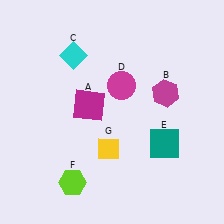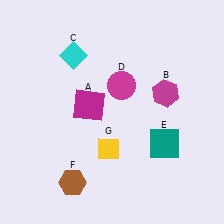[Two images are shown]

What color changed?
The hexagon (F) changed from lime in Image 1 to brown in Image 2.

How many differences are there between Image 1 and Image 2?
There is 1 difference between the two images.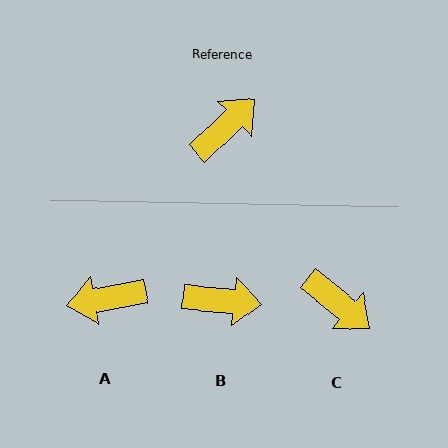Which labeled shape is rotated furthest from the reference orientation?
A, about 147 degrees away.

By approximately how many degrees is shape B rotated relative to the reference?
Approximately 49 degrees clockwise.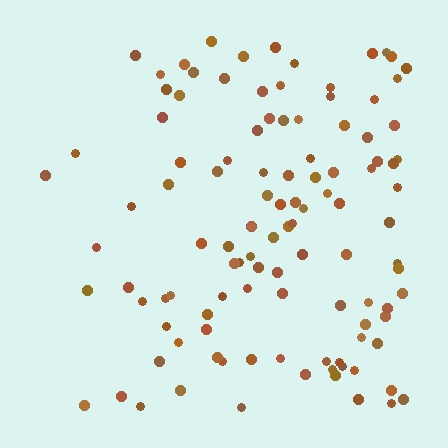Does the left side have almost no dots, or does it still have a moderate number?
Still a moderate number, just noticeably fewer than the right.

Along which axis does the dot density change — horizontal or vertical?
Horizontal.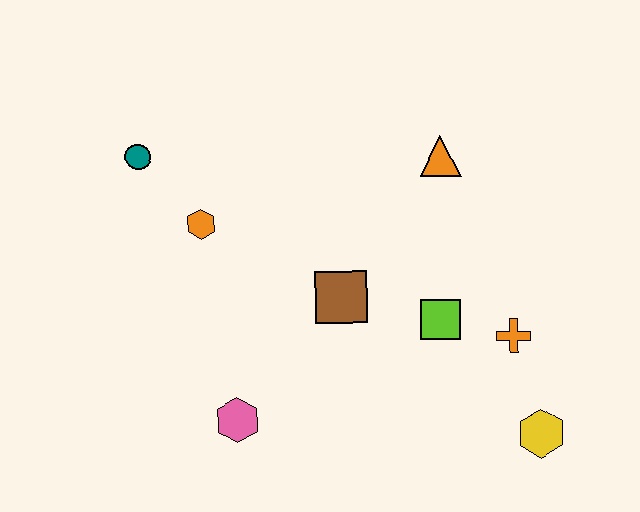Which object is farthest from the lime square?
The teal circle is farthest from the lime square.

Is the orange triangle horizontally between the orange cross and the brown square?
Yes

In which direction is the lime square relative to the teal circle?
The lime square is to the right of the teal circle.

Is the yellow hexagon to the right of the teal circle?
Yes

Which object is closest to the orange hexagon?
The teal circle is closest to the orange hexagon.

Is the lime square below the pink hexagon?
No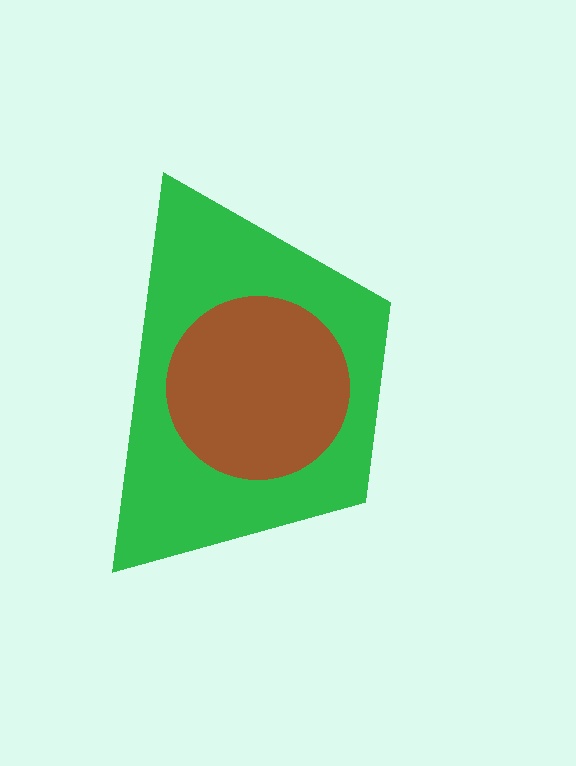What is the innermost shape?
The brown circle.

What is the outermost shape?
The green trapezoid.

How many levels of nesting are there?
2.